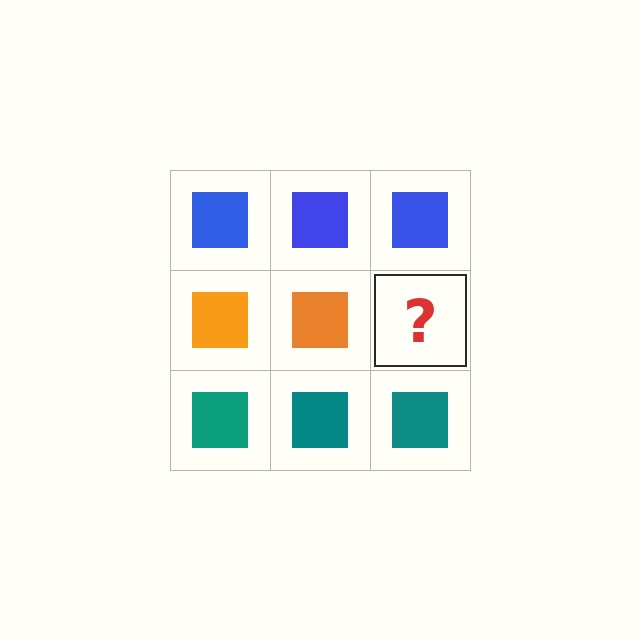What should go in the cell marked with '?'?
The missing cell should contain an orange square.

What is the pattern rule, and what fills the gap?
The rule is that each row has a consistent color. The gap should be filled with an orange square.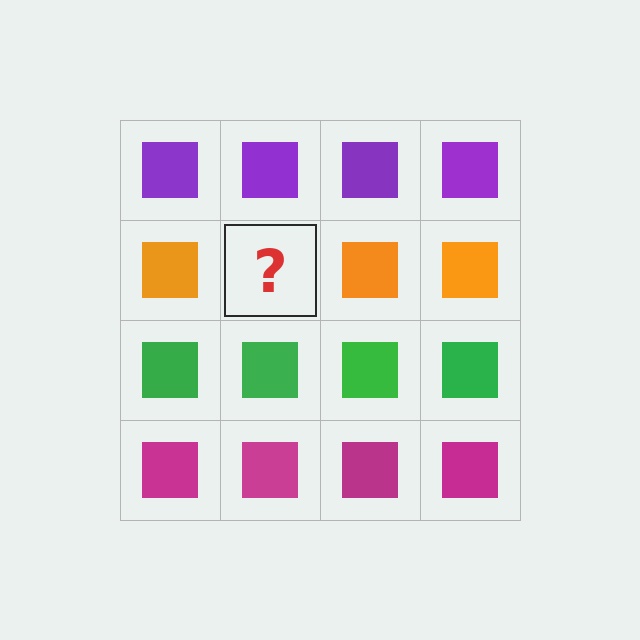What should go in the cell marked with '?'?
The missing cell should contain an orange square.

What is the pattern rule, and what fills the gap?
The rule is that each row has a consistent color. The gap should be filled with an orange square.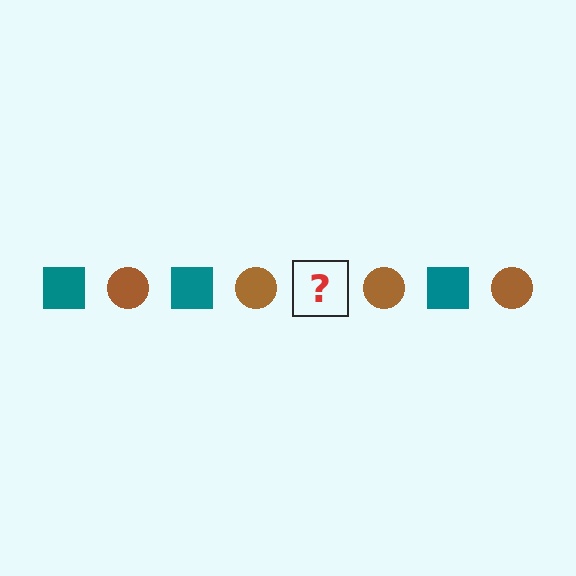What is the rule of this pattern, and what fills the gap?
The rule is that the pattern alternates between teal square and brown circle. The gap should be filled with a teal square.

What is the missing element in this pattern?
The missing element is a teal square.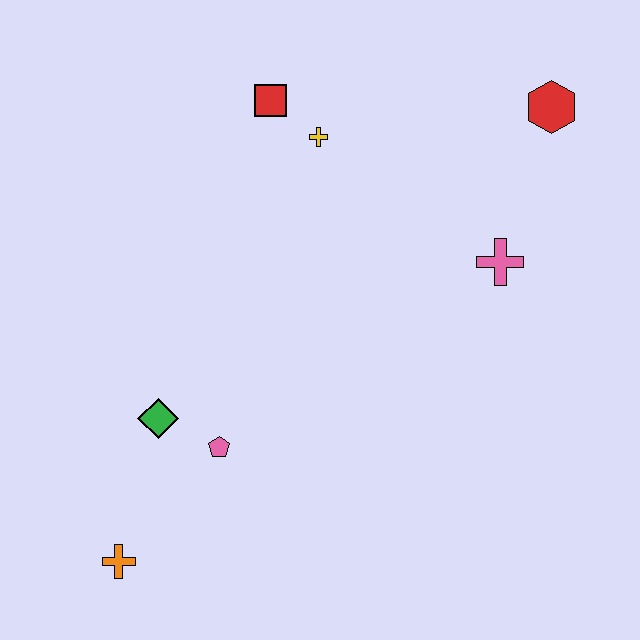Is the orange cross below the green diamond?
Yes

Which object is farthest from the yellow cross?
The orange cross is farthest from the yellow cross.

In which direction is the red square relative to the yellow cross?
The red square is to the left of the yellow cross.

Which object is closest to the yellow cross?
The red square is closest to the yellow cross.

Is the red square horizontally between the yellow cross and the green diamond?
Yes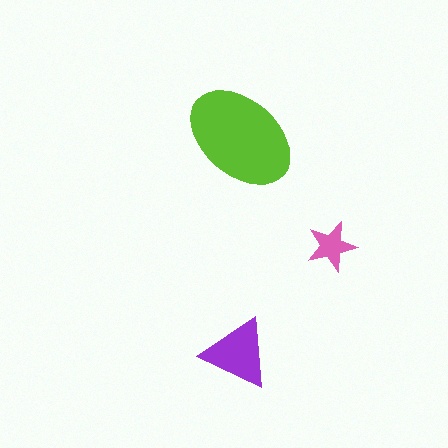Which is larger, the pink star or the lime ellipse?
The lime ellipse.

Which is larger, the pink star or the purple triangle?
The purple triangle.